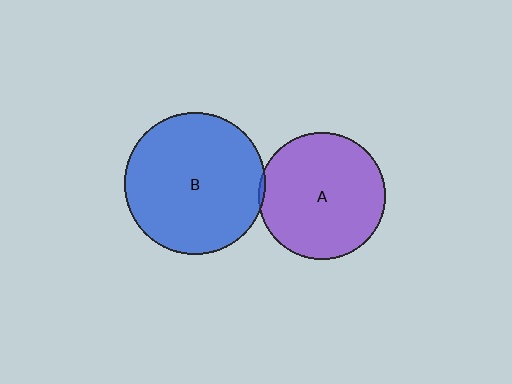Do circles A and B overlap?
Yes.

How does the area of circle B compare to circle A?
Approximately 1.2 times.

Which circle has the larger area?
Circle B (blue).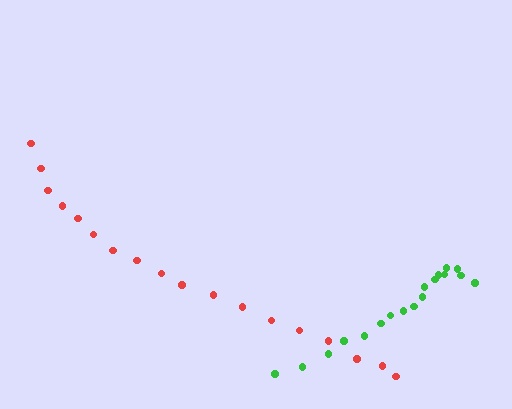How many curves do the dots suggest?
There are 2 distinct paths.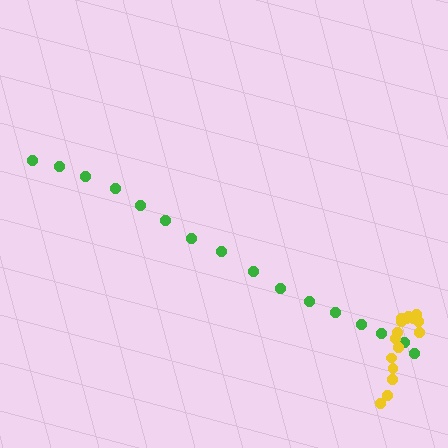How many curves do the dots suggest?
There are 2 distinct paths.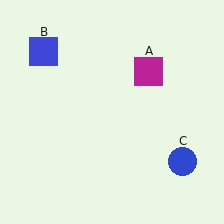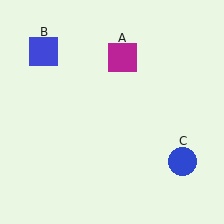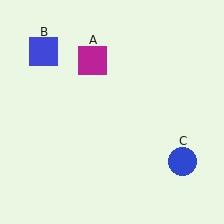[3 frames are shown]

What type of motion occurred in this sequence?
The magenta square (object A) rotated counterclockwise around the center of the scene.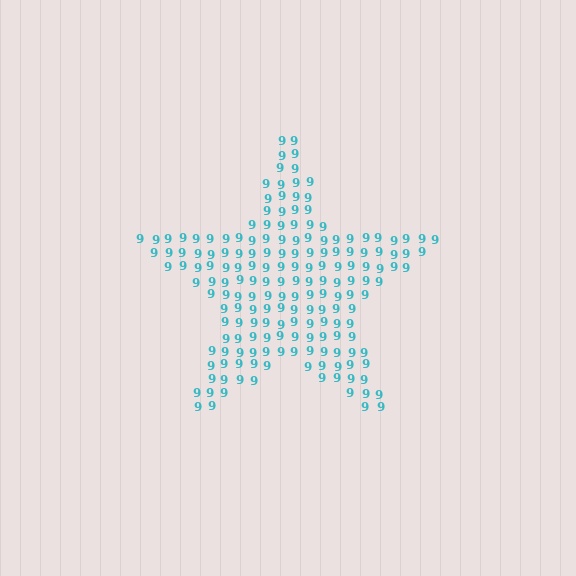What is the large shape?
The large shape is a star.